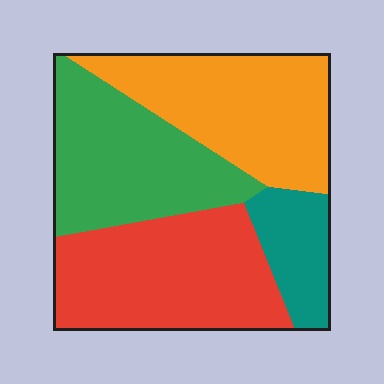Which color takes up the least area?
Teal, at roughly 10%.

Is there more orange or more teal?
Orange.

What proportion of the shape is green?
Green covers about 30% of the shape.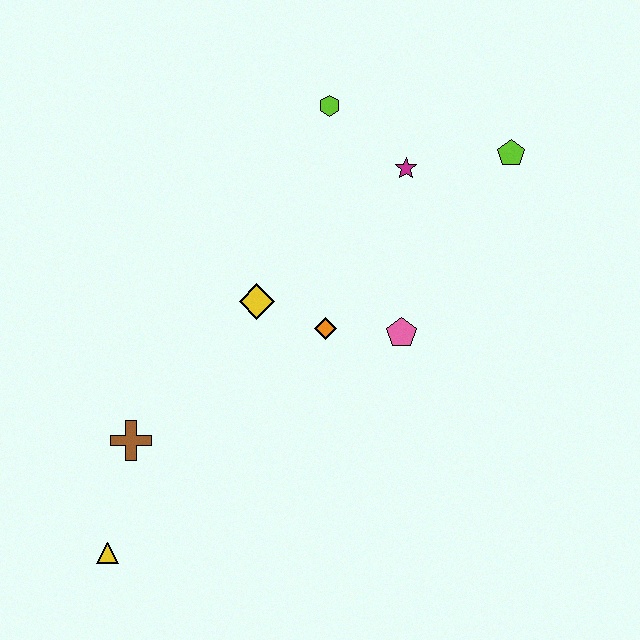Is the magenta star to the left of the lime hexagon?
No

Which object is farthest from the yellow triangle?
The lime pentagon is farthest from the yellow triangle.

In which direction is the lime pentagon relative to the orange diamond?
The lime pentagon is to the right of the orange diamond.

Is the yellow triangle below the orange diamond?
Yes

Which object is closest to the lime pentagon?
The magenta star is closest to the lime pentagon.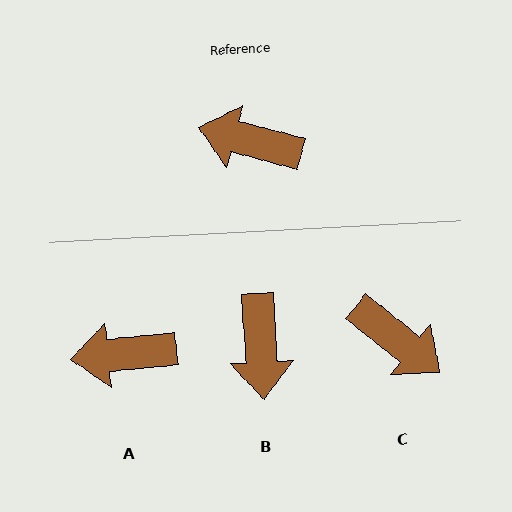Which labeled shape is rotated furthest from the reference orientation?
C, about 157 degrees away.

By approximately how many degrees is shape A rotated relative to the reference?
Approximately 20 degrees counter-clockwise.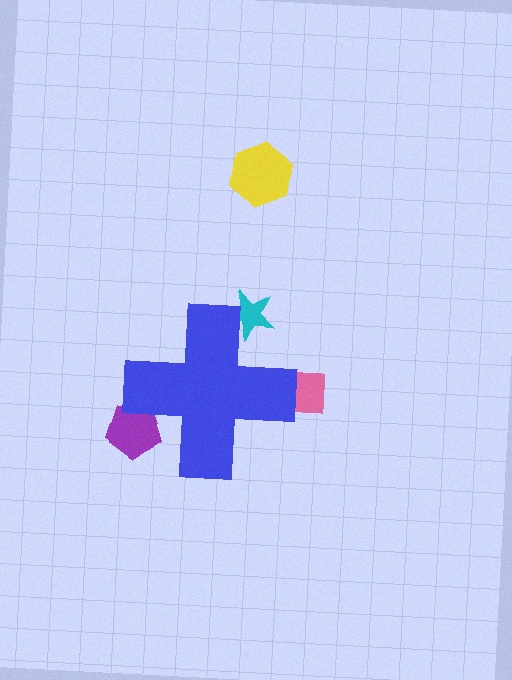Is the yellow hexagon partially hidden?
No, the yellow hexagon is fully visible.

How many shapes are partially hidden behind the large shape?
3 shapes are partially hidden.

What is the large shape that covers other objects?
A blue cross.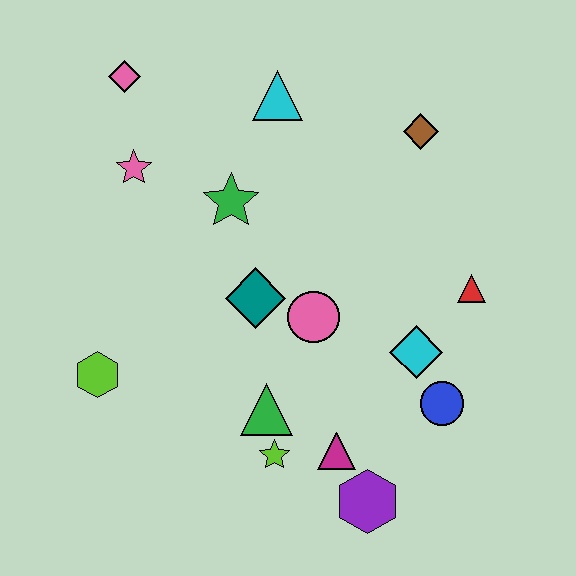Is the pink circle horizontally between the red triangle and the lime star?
Yes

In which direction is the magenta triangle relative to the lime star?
The magenta triangle is to the right of the lime star.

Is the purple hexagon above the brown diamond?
No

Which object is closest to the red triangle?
The cyan diamond is closest to the red triangle.